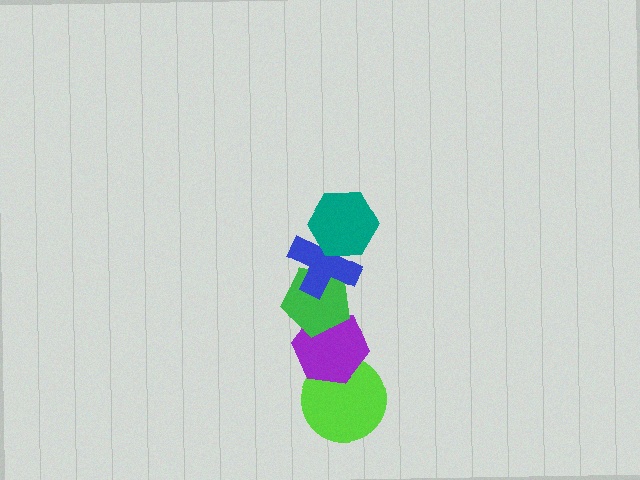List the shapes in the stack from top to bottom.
From top to bottom: the teal hexagon, the blue cross, the green pentagon, the purple hexagon, the lime circle.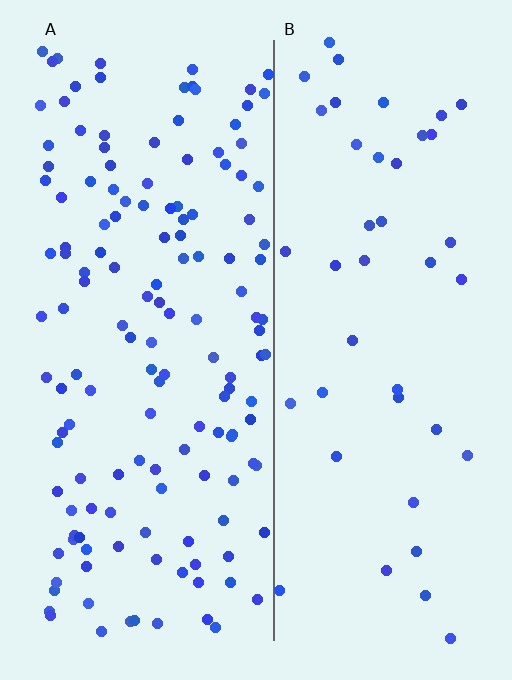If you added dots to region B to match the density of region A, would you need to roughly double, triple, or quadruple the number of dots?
Approximately triple.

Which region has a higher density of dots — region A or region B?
A (the left).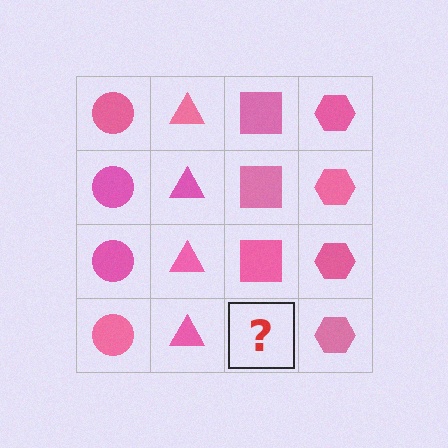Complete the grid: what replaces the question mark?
The question mark should be replaced with a pink square.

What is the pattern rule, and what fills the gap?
The rule is that each column has a consistent shape. The gap should be filled with a pink square.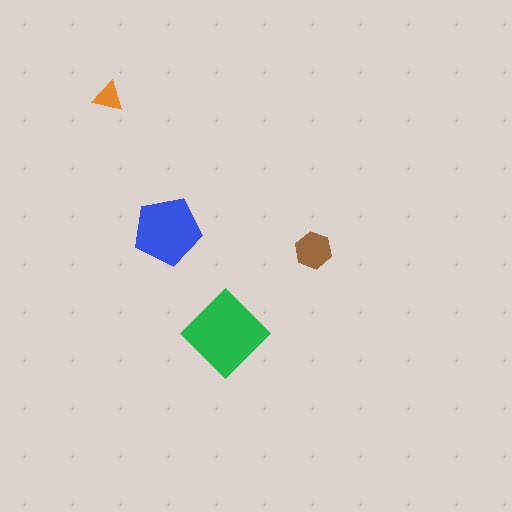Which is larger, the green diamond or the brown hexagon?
The green diamond.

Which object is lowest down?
The green diamond is bottommost.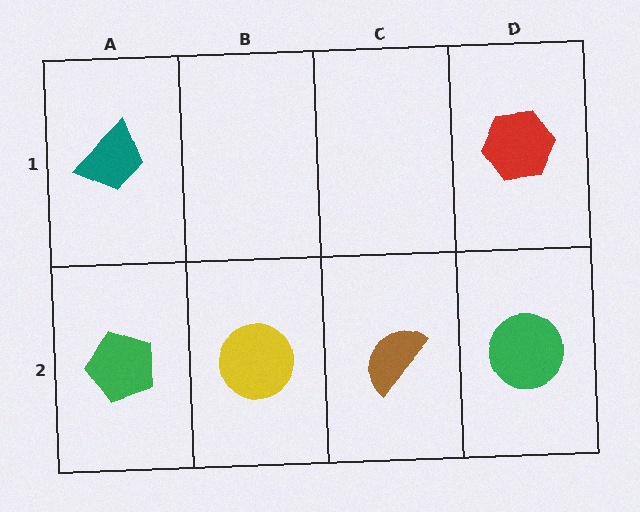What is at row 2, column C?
A brown semicircle.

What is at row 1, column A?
A teal trapezoid.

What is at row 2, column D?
A green circle.